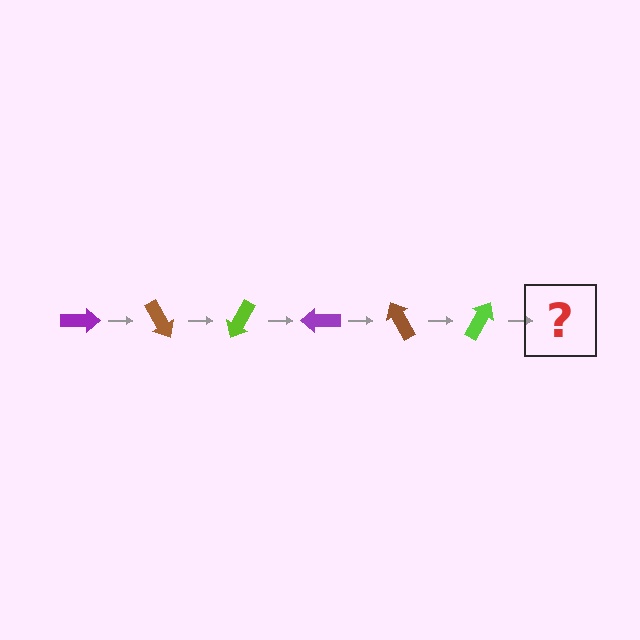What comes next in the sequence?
The next element should be a purple arrow, rotated 360 degrees from the start.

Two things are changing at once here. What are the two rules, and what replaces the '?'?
The two rules are that it rotates 60 degrees each step and the color cycles through purple, brown, and lime. The '?' should be a purple arrow, rotated 360 degrees from the start.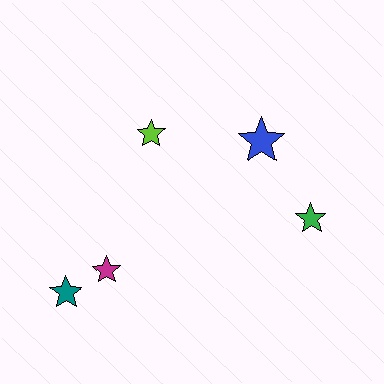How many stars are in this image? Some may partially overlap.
There are 5 stars.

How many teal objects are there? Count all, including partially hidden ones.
There is 1 teal object.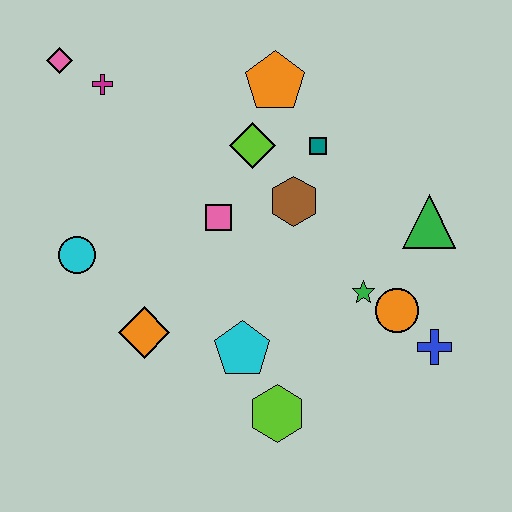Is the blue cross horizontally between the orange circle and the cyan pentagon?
No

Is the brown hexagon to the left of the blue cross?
Yes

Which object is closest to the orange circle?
The green star is closest to the orange circle.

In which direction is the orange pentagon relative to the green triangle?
The orange pentagon is to the left of the green triangle.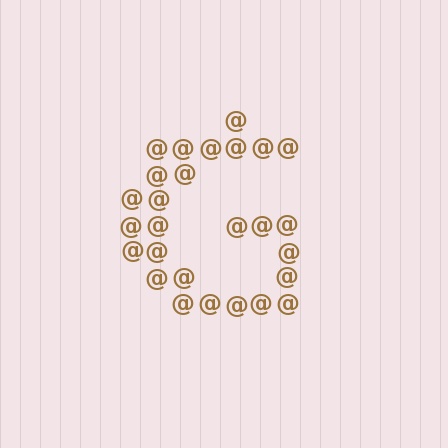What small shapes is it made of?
It is made of small at signs.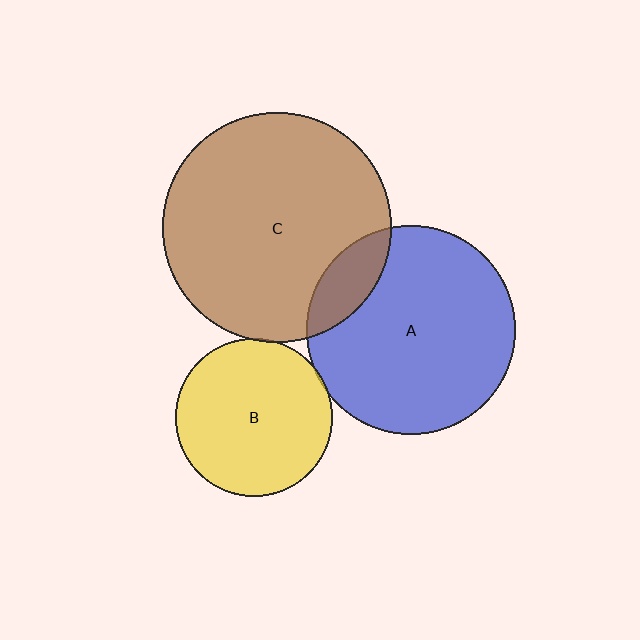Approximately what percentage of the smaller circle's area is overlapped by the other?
Approximately 5%.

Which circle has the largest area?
Circle C (brown).